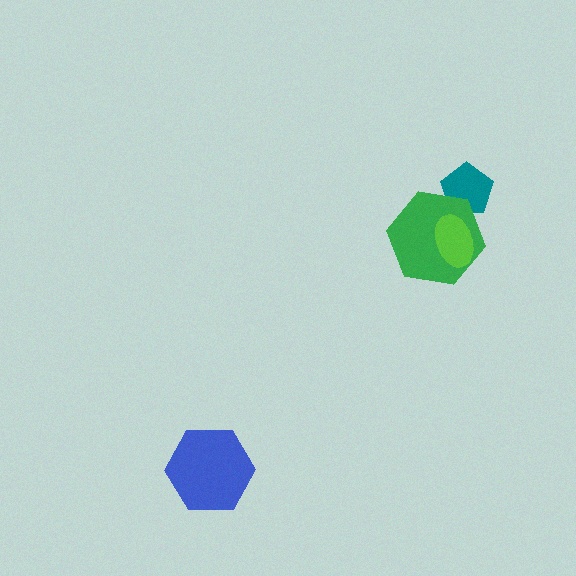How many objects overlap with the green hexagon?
2 objects overlap with the green hexagon.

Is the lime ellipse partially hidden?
No, no other shape covers it.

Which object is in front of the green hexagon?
The lime ellipse is in front of the green hexagon.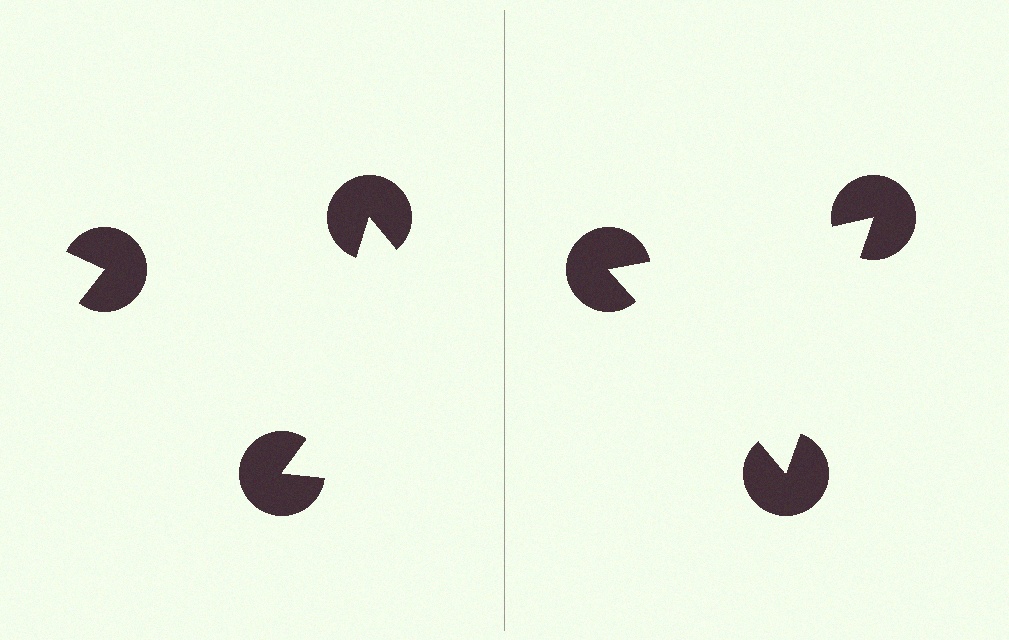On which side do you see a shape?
An illusory triangle appears on the right side. On the left side the wedge cuts are rotated, so no coherent shape forms.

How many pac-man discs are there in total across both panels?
6 — 3 on each side.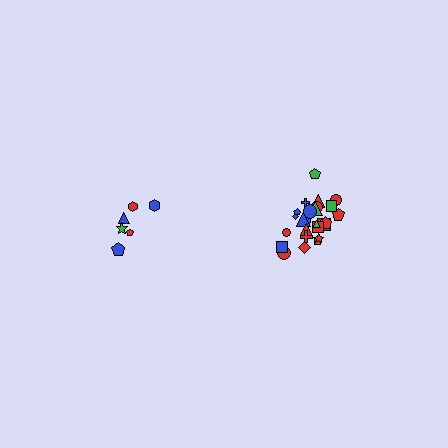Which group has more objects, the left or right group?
The right group.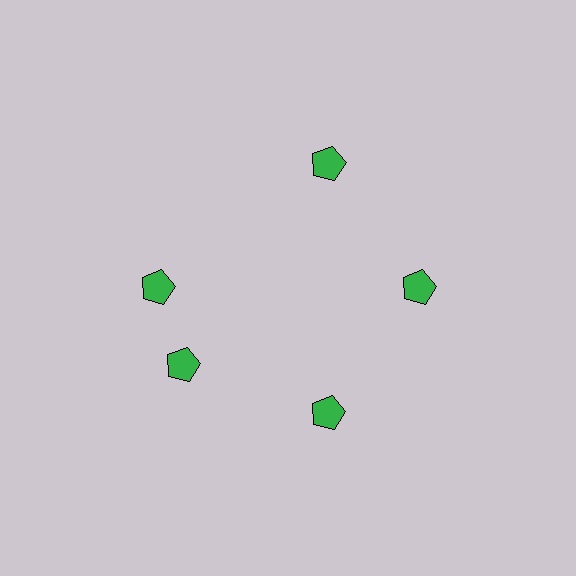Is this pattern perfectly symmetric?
No. The 5 green pentagons are arranged in a ring, but one element near the 10 o'clock position is rotated out of alignment along the ring, breaking the 5-fold rotational symmetry.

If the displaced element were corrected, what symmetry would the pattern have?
It would have 5-fold rotational symmetry — the pattern would map onto itself every 72 degrees.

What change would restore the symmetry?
The symmetry would be restored by rotating it back into even spacing with its neighbors so that all 5 pentagons sit at equal angles and equal distance from the center.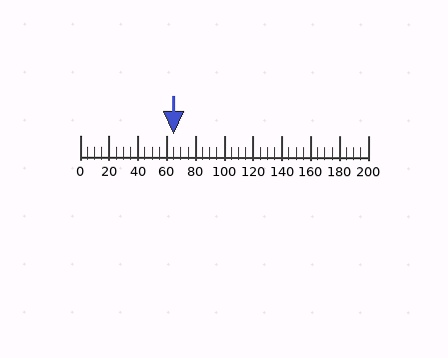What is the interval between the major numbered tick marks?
The major tick marks are spaced 20 units apart.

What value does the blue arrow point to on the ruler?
The blue arrow points to approximately 65.